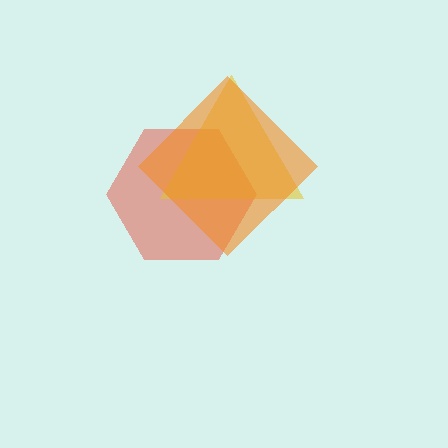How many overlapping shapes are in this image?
There are 3 overlapping shapes in the image.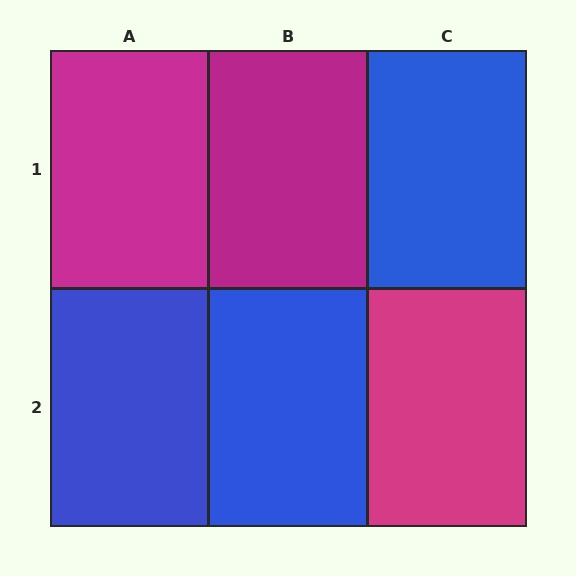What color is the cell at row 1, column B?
Magenta.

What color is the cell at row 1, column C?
Blue.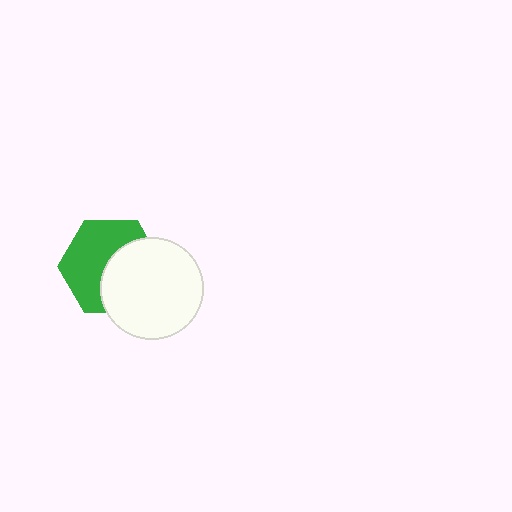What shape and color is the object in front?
The object in front is a white circle.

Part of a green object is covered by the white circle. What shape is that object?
It is a hexagon.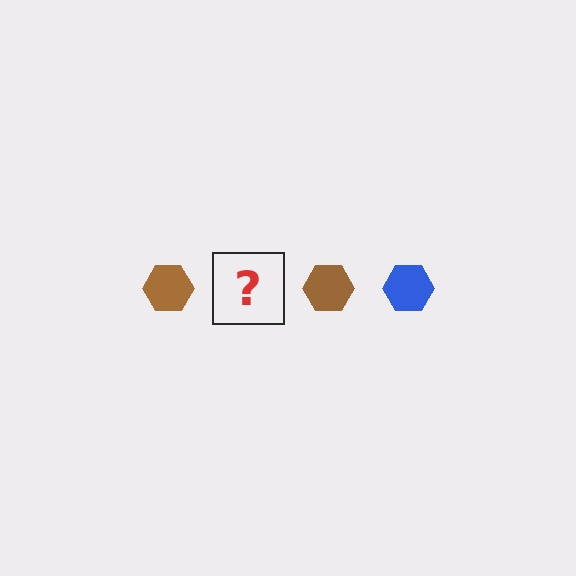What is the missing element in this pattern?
The missing element is a blue hexagon.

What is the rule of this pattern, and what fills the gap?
The rule is that the pattern cycles through brown, blue hexagons. The gap should be filled with a blue hexagon.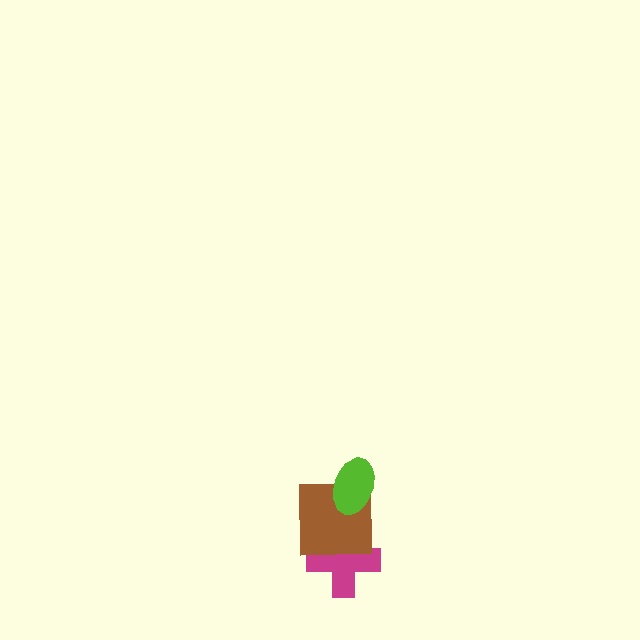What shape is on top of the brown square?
The lime ellipse is on top of the brown square.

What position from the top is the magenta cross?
The magenta cross is 3rd from the top.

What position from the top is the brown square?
The brown square is 2nd from the top.